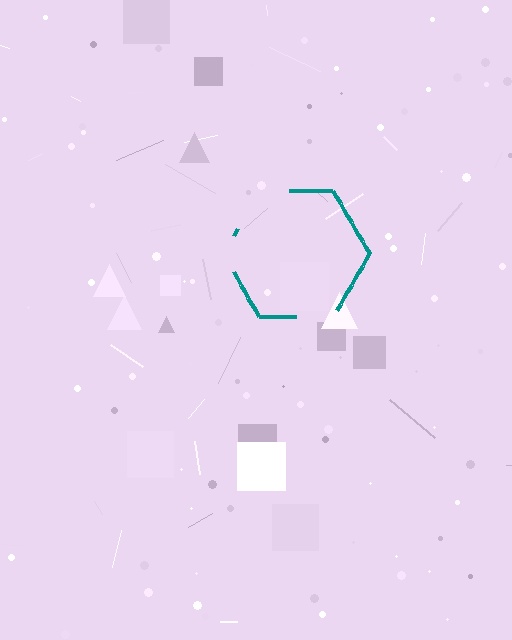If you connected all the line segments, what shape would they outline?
They would outline a hexagon.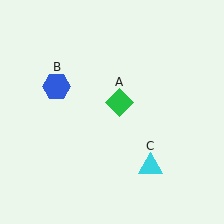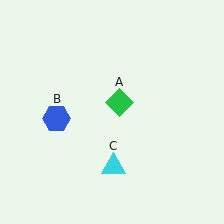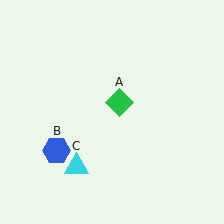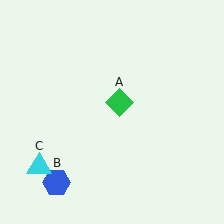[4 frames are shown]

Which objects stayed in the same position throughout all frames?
Green diamond (object A) remained stationary.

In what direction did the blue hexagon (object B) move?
The blue hexagon (object B) moved down.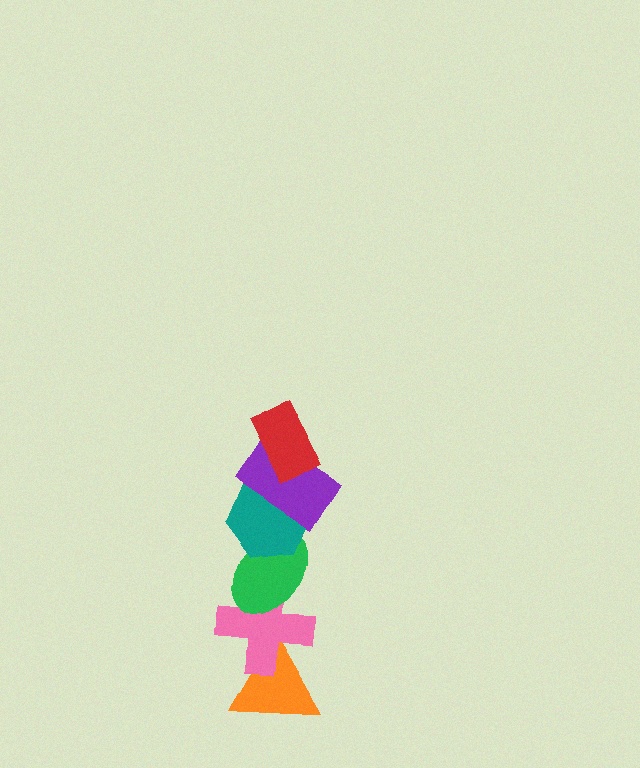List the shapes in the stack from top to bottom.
From top to bottom: the red rectangle, the purple rectangle, the teal hexagon, the green ellipse, the pink cross, the orange triangle.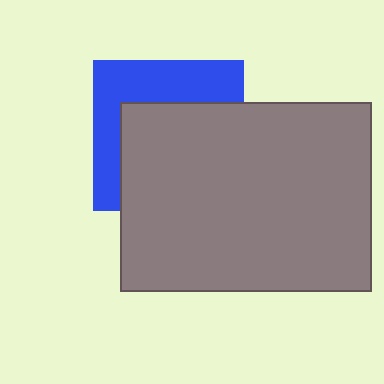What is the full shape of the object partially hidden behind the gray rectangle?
The partially hidden object is a blue square.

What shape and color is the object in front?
The object in front is a gray rectangle.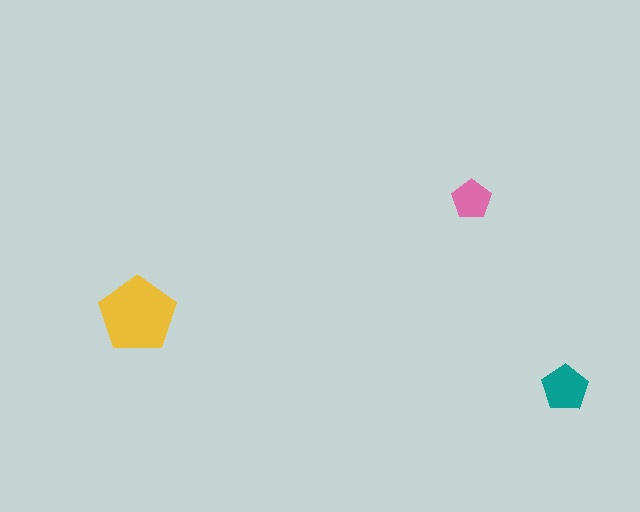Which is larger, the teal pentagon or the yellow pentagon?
The yellow one.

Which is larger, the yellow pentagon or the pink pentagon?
The yellow one.